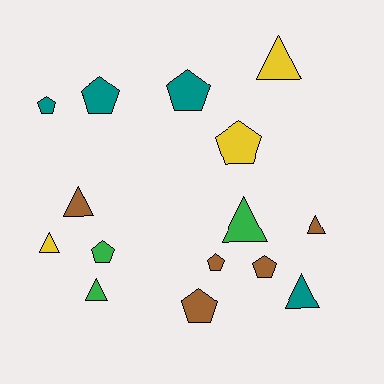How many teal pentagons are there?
There are 3 teal pentagons.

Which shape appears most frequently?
Pentagon, with 8 objects.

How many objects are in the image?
There are 15 objects.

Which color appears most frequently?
Brown, with 5 objects.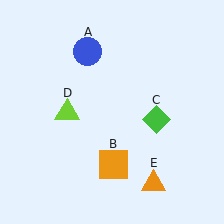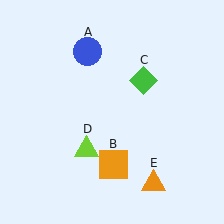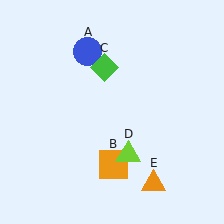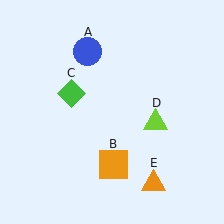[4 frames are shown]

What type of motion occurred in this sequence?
The green diamond (object C), lime triangle (object D) rotated counterclockwise around the center of the scene.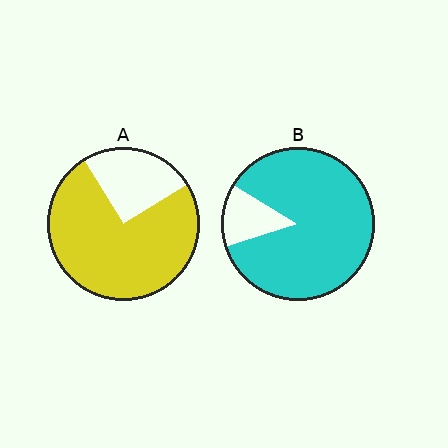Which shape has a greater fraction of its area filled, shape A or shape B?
Shape B.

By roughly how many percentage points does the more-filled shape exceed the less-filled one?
By roughly 10 percentage points (B over A).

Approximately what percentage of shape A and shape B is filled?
A is approximately 75% and B is approximately 85%.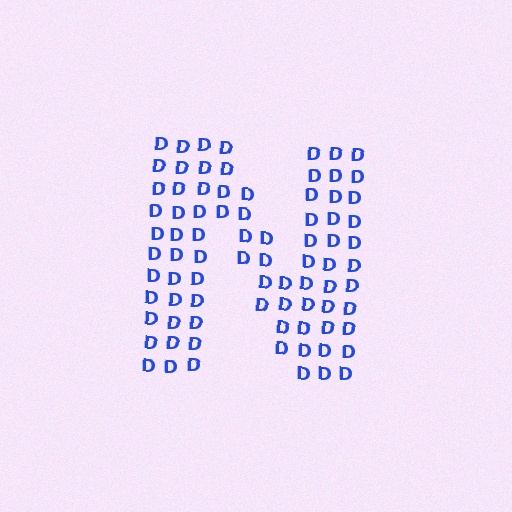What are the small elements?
The small elements are letter D's.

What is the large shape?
The large shape is the letter N.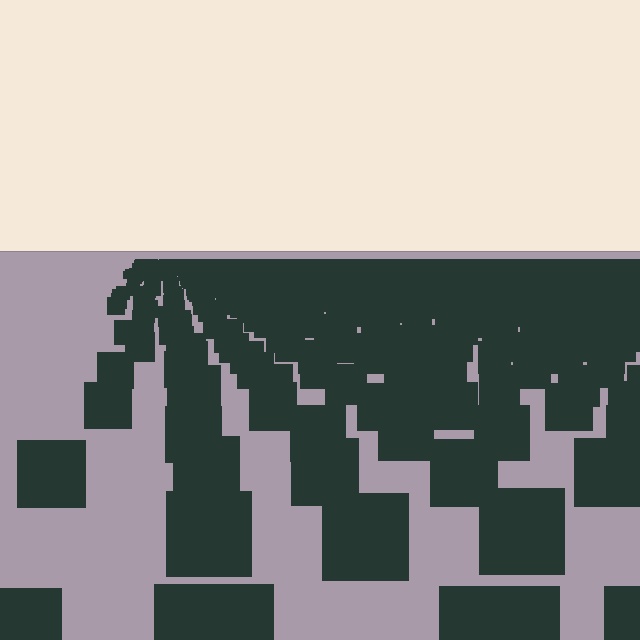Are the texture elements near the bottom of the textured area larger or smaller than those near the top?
Larger. Near the bottom, elements are closer to the viewer and appear at a bigger on-screen size.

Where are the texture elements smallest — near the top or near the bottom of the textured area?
Near the top.